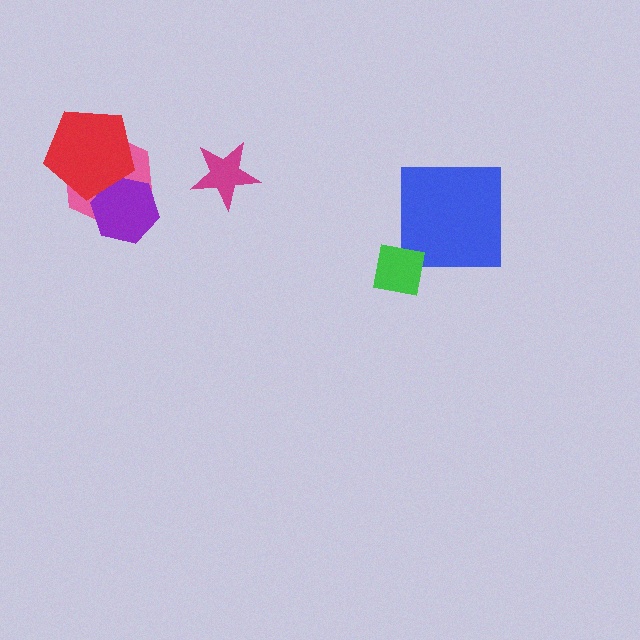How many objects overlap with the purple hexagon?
2 objects overlap with the purple hexagon.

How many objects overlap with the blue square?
0 objects overlap with the blue square.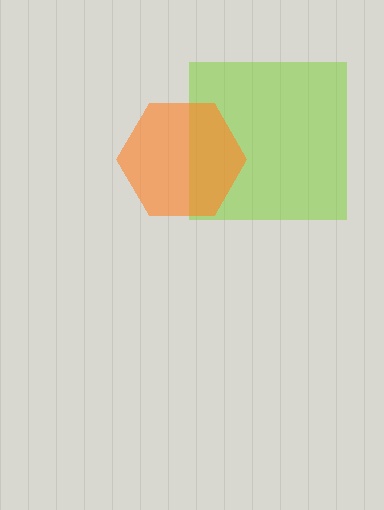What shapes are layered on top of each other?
The layered shapes are: a lime square, an orange hexagon.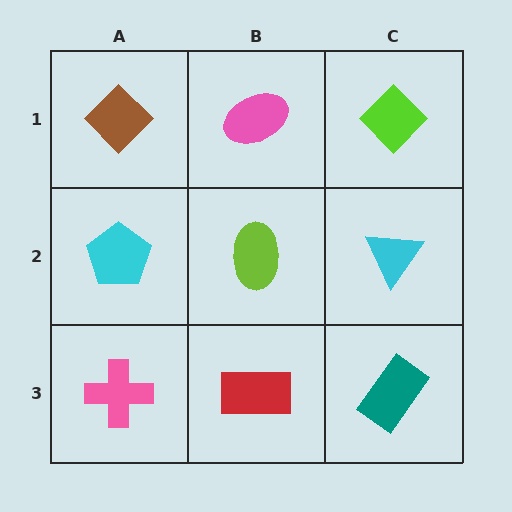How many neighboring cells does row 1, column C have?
2.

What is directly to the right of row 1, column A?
A pink ellipse.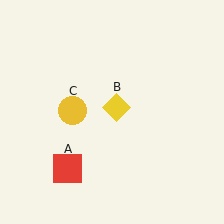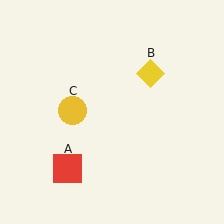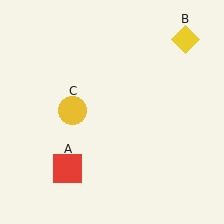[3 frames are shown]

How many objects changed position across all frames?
1 object changed position: yellow diamond (object B).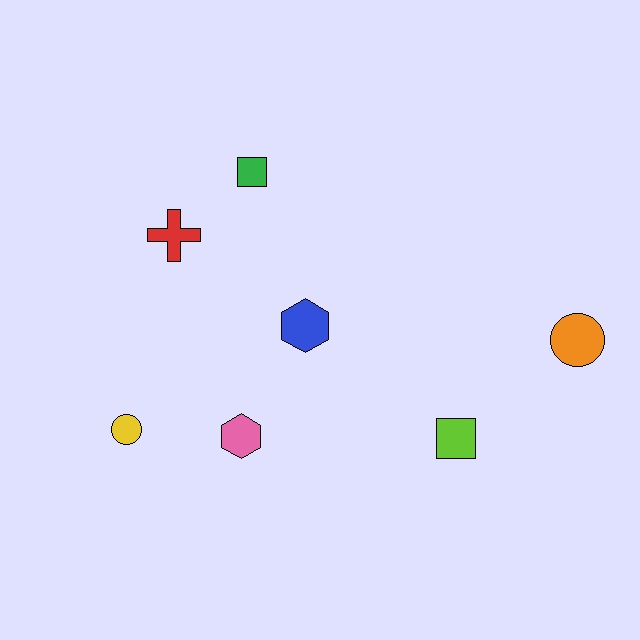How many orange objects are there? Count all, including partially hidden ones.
There is 1 orange object.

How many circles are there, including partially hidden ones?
There are 2 circles.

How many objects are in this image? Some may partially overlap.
There are 7 objects.